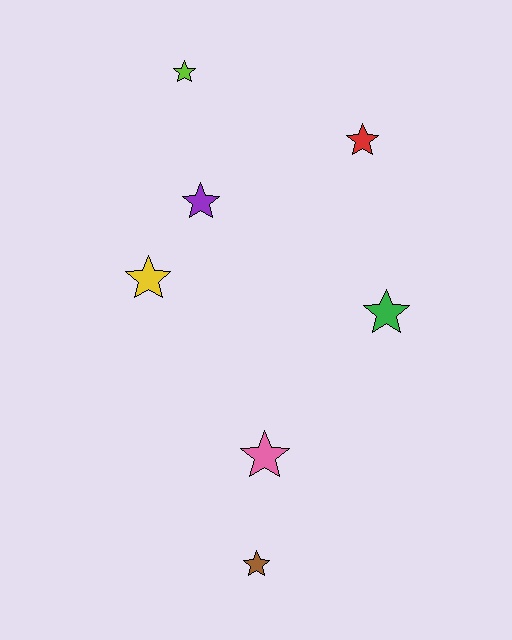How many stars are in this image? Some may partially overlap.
There are 7 stars.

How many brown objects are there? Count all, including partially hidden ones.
There is 1 brown object.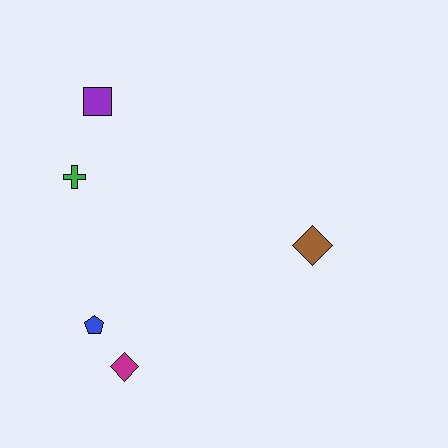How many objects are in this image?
There are 5 objects.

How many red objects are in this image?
There are no red objects.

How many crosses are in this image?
There is 1 cross.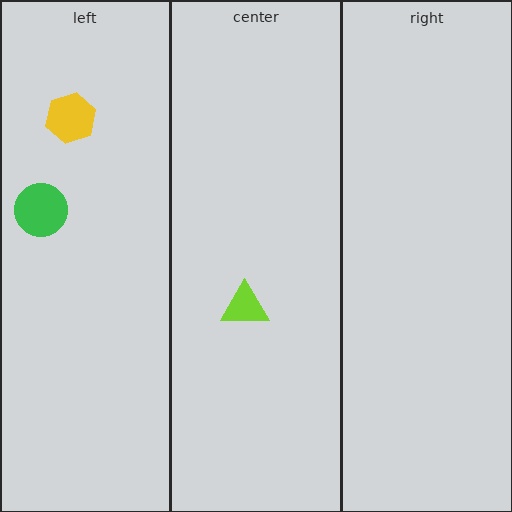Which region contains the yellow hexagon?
The left region.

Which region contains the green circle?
The left region.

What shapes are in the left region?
The green circle, the yellow hexagon.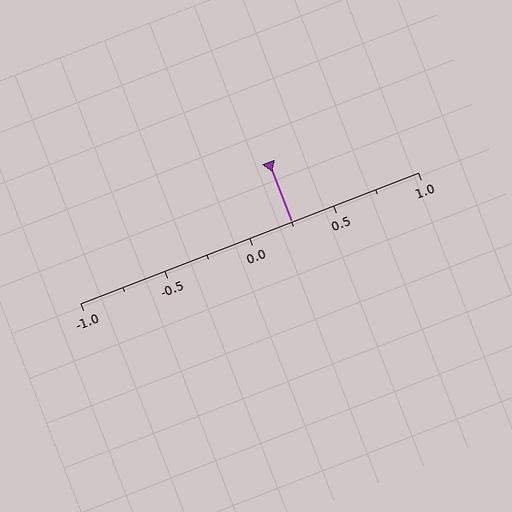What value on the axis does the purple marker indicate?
The marker indicates approximately 0.25.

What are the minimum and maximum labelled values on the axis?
The axis runs from -1.0 to 1.0.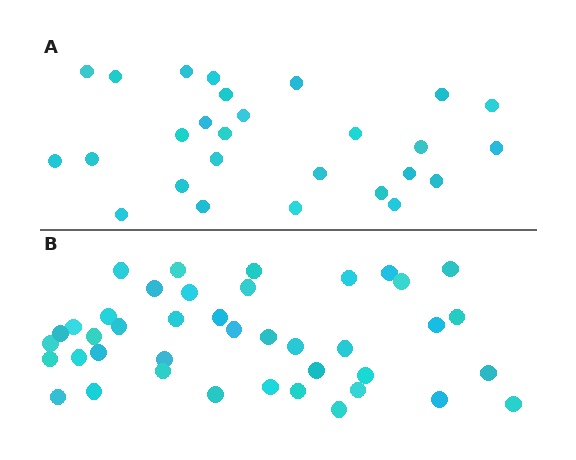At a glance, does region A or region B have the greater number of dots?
Region B (the bottom region) has more dots.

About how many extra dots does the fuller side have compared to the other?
Region B has approximately 15 more dots than region A.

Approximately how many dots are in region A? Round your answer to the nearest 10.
About 30 dots. (The exact count is 27, which rounds to 30.)